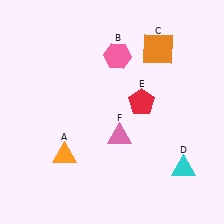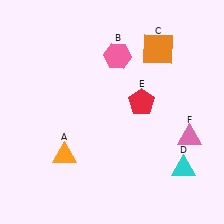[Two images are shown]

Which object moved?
The pink triangle (F) moved right.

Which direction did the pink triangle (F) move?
The pink triangle (F) moved right.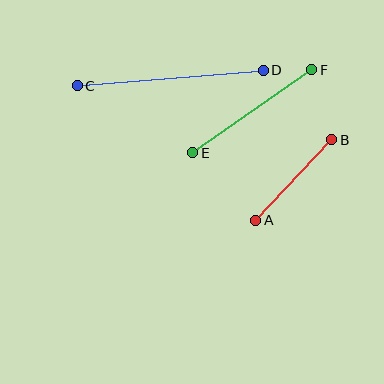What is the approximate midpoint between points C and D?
The midpoint is at approximately (170, 78) pixels.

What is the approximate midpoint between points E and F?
The midpoint is at approximately (252, 111) pixels.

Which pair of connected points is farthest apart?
Points C and D are farthest apart.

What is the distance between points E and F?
The distance is approximately 145 pixels.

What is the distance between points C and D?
The distance is approximately 187 pixels.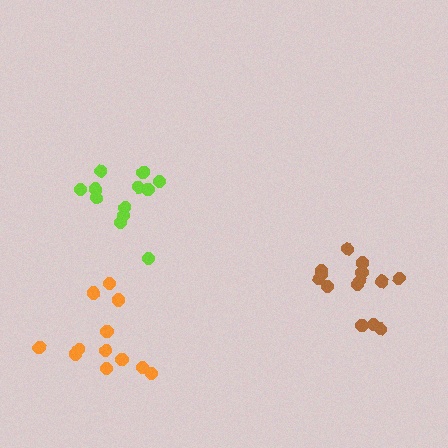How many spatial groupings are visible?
There are 3 spatial groupings.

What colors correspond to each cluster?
The clusters are colored: lime, brown, orange.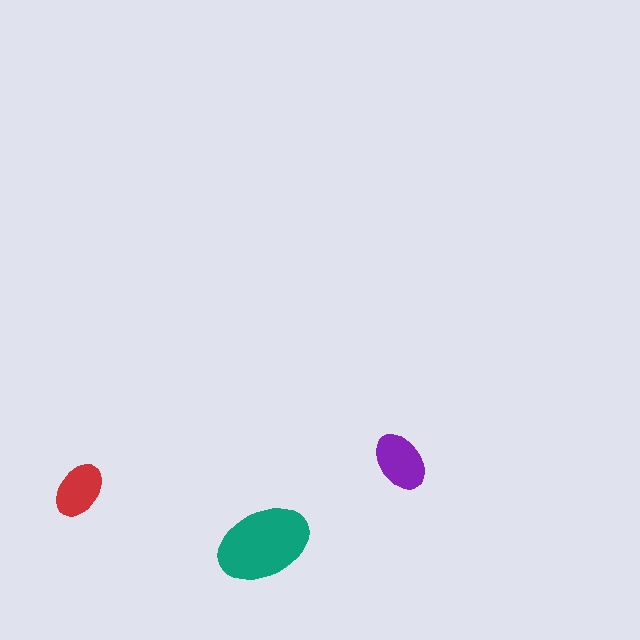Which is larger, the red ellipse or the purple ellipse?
The purple one.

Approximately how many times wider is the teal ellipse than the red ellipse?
About 1.5 times wider.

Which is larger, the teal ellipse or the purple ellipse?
The teal one.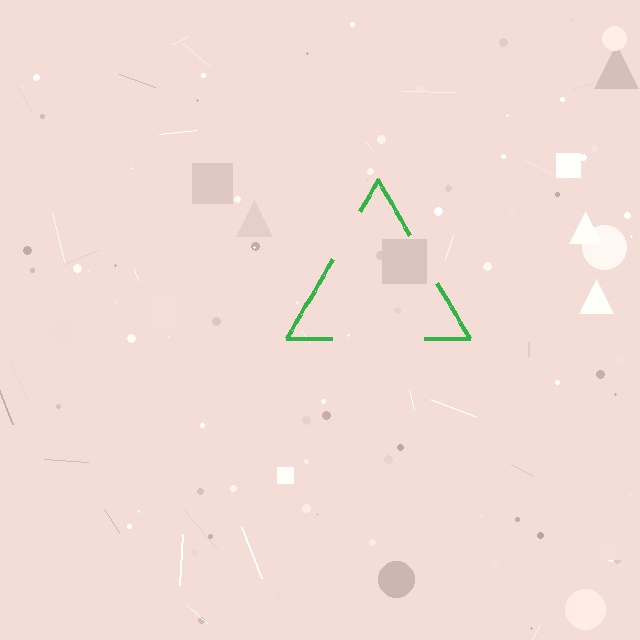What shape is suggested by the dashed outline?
The dashed outline suggests a triangle.